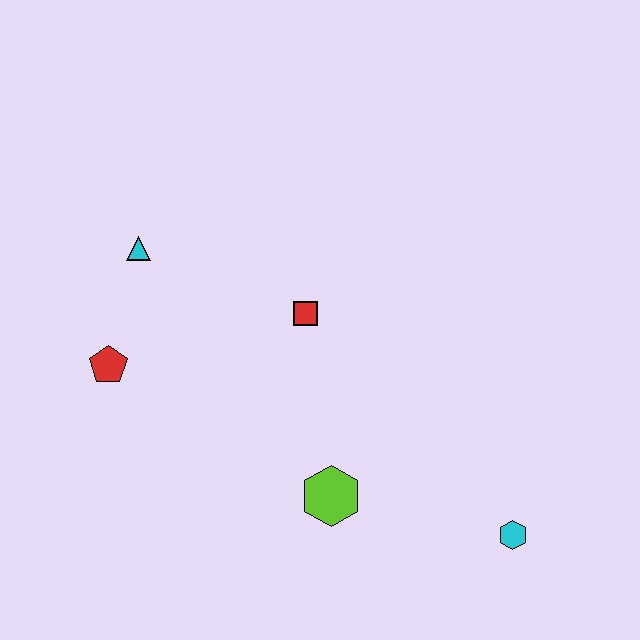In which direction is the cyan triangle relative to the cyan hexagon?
The cyan triangle is to the left of the cyan hexagon.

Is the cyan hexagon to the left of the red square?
No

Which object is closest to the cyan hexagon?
The lime hexagon is closest to the cyan hexagon.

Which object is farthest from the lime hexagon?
The cyan triangle is farthest from the lime hexagon.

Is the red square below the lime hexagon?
No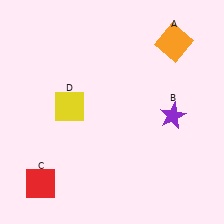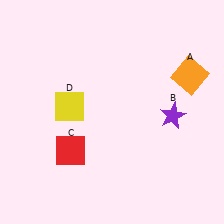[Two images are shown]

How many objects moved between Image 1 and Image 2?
2 objects moved between the two images.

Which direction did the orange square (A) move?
The orange square (A) moved down.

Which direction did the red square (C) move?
The red square (C) moved up.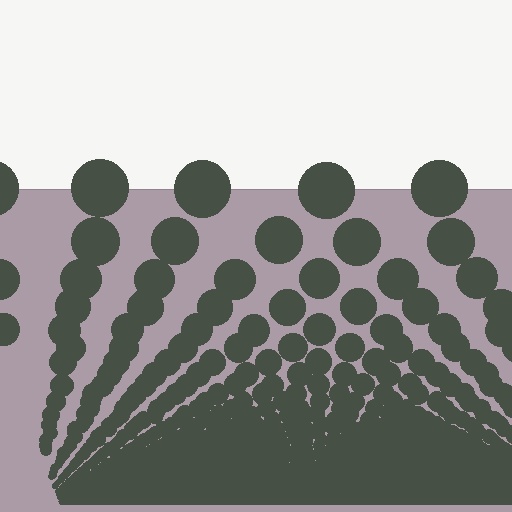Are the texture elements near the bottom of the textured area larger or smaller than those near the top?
Smaller. The gradient is inverted — elements near the bottom are smaller and denser.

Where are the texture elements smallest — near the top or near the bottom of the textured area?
Near the bottom.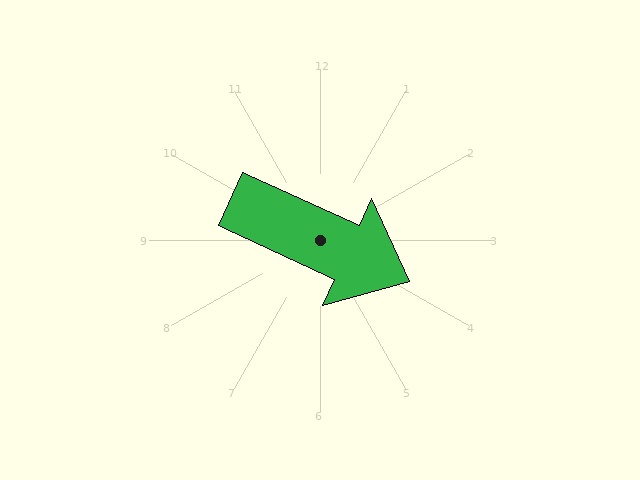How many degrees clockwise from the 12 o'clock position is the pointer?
Approximately 115 degrees.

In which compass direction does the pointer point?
Southeast.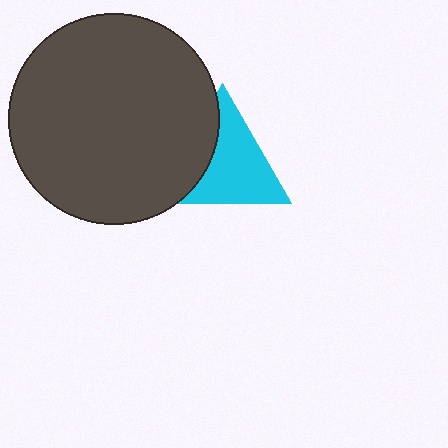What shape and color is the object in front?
The object in front is a dark gray circle.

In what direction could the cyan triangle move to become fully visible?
The cyan triangle could move right. That would shift it out from behind the dark gray circle entirely.